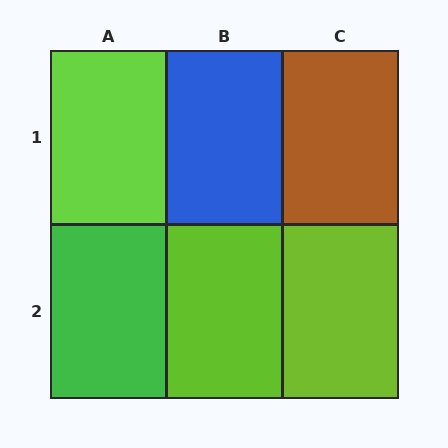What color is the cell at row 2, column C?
Lime.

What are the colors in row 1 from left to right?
Lime, blue, brown.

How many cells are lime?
3 cells are lime.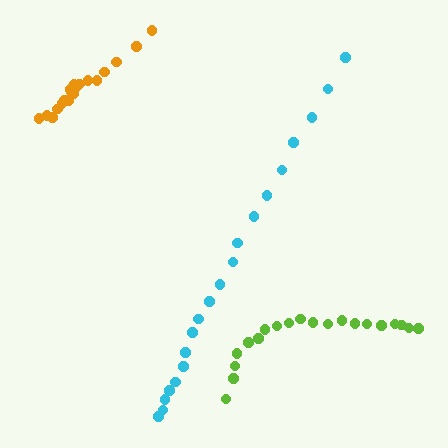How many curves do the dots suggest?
There are 3 distinct paths.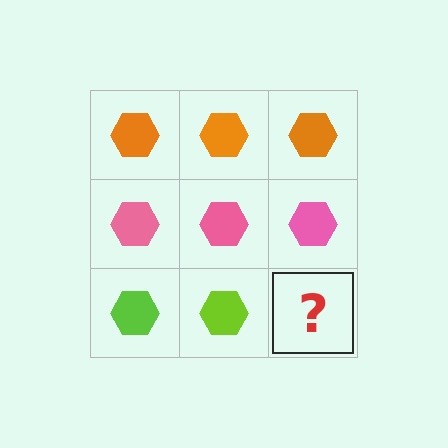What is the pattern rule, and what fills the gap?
The rule is that each row has a consistent color. The gap should be filled with a lime hexagon.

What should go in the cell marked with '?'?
The missing cell should contain a lime hexagon.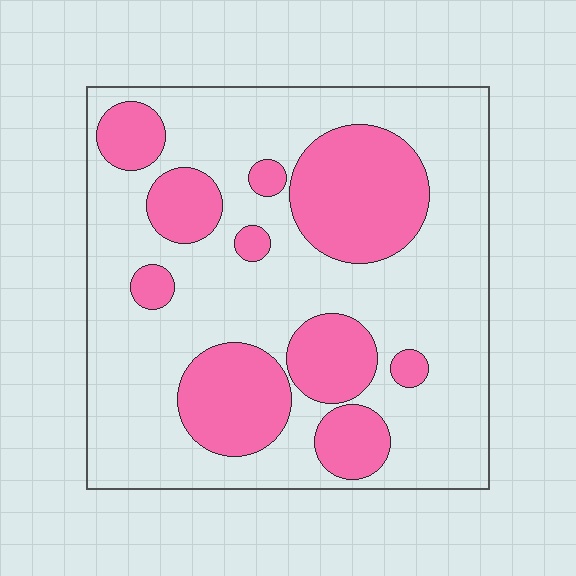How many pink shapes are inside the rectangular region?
10.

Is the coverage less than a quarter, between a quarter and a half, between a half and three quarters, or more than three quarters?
Between a quarter and a half.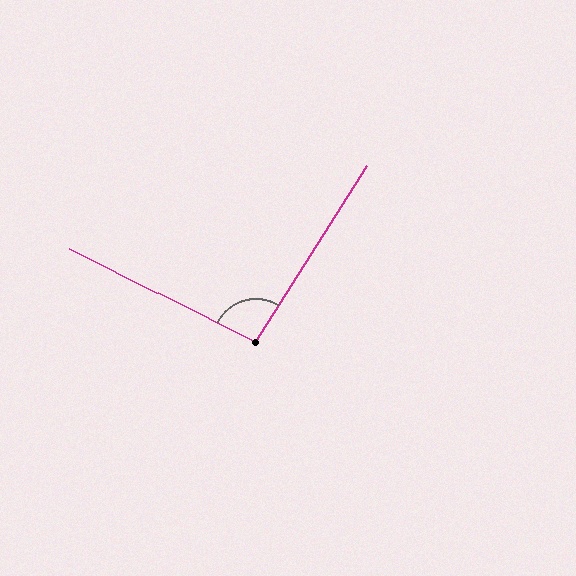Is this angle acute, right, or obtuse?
It is obtuse.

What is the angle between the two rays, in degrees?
Approximately 96 degrees.